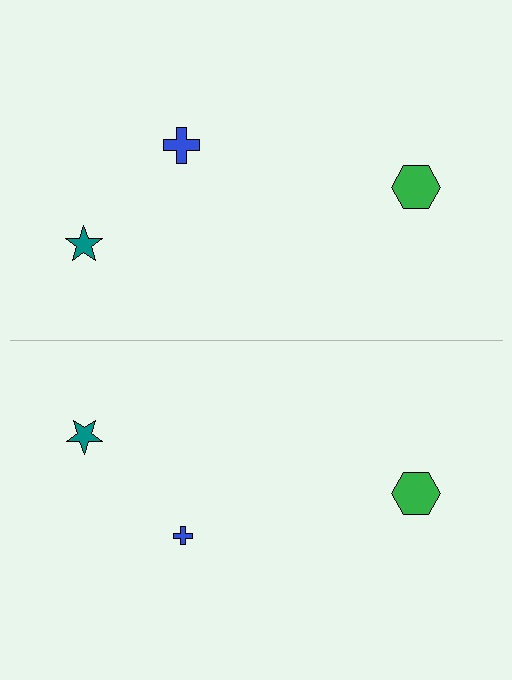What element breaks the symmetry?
The blue cross on the bottom side has a different size than its mirror counterpart.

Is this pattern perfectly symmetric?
No, the pattern is not perfectly symmetric. The blue cross on the bottom side has a different size than its mirror counterpart.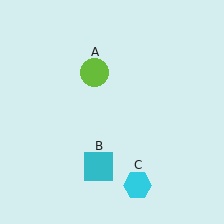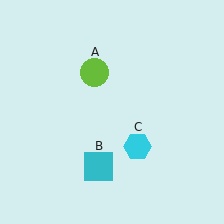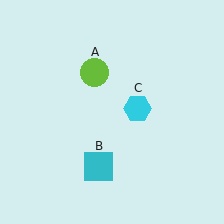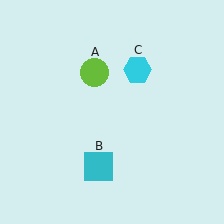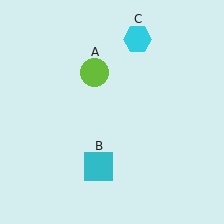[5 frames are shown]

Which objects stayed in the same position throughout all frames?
Lime circle (object A) and cyan square (object B) remained stationary.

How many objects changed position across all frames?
1 object changed position: cyan hexagon (object C).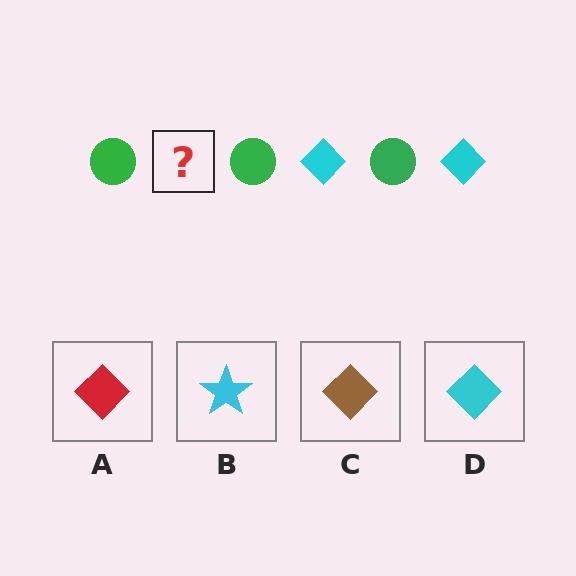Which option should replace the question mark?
Option D.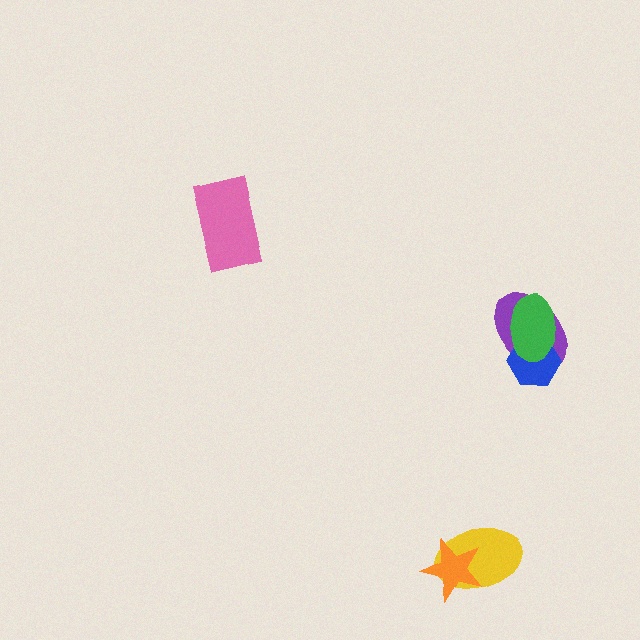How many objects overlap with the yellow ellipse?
1 object overlaps with the yellow ellipse.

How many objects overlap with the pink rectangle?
0 objects overlap with the pink rectangle.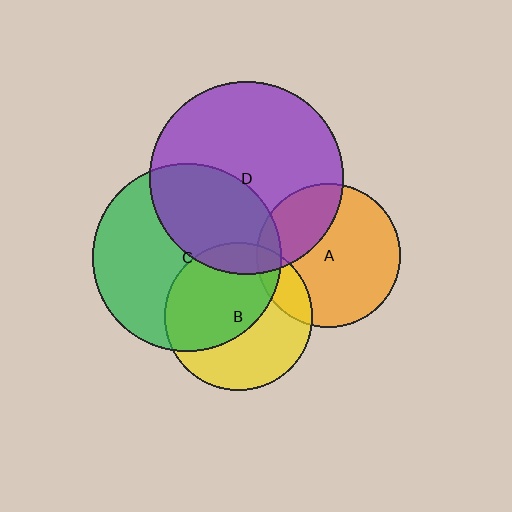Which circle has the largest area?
Circle D (purple).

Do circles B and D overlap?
Yes.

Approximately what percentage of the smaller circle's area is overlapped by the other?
Approximately 15%.